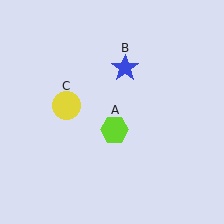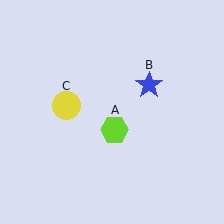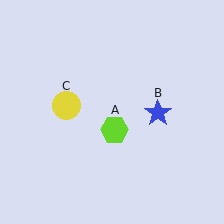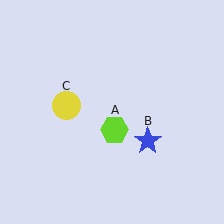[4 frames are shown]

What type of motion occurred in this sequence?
The blue star (object B) rotated clockwise around the center of the scene.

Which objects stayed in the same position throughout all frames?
Lime hexagon (object A) and yellow circle (object C) remained stationary.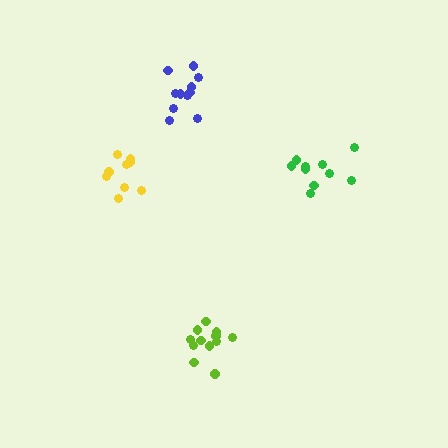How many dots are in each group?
Group 1: 11 dots, Group 2: 9 dots, Group 3: 10 dots, Group 4: 12 dots (42 total).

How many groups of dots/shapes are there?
There are 4 groups.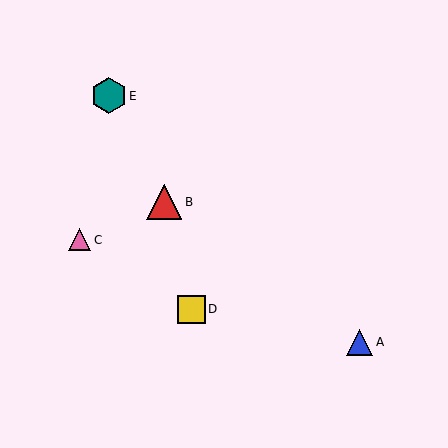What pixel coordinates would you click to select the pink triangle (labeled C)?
Click at (80, 240) to select the pink triangle C.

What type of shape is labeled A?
Shape A is a blue triangle.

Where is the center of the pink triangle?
The center of the pink triangle is at (80, 240).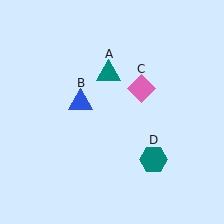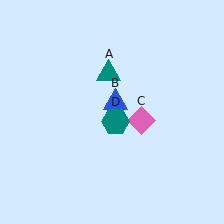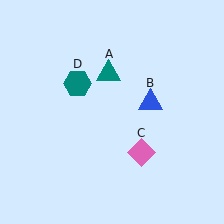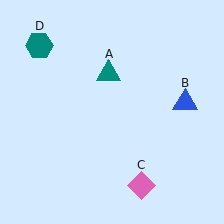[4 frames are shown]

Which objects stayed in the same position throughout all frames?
Teal triangle (object A) remained stationary.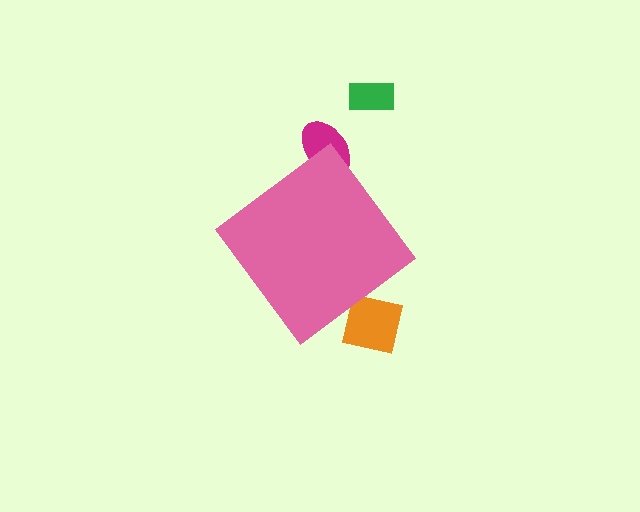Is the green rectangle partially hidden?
No, the green rectangle is fully visible.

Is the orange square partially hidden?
Yes, the orange square is partially hidden behind the pink diamond.